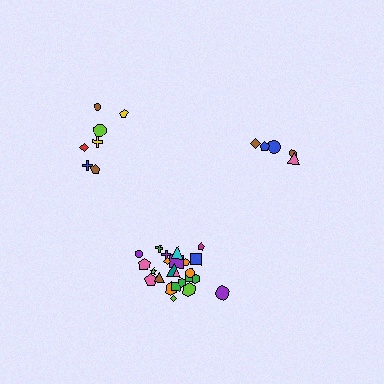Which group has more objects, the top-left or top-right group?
The top-left group.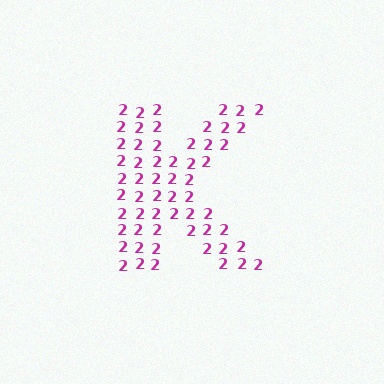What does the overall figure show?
The overall figure shows the letter K.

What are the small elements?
The small elements are digit 2's.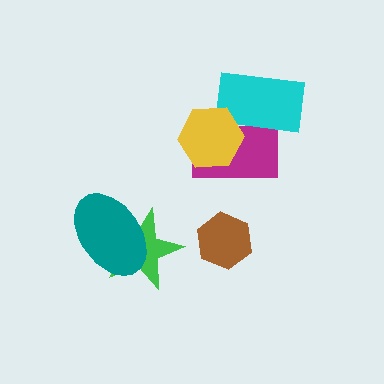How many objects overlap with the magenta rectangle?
2 objects overlap with the magenta rectangle.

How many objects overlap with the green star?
1 object overlaps with the green star.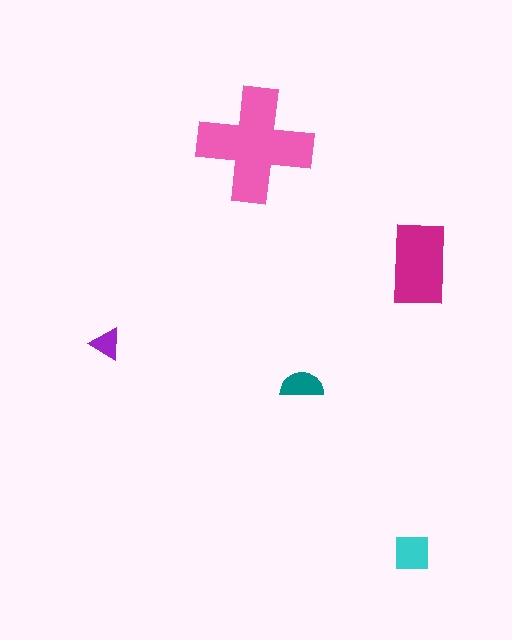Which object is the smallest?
The purple triangle.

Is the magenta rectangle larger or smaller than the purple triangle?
Larger.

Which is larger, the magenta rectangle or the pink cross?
The pink cross.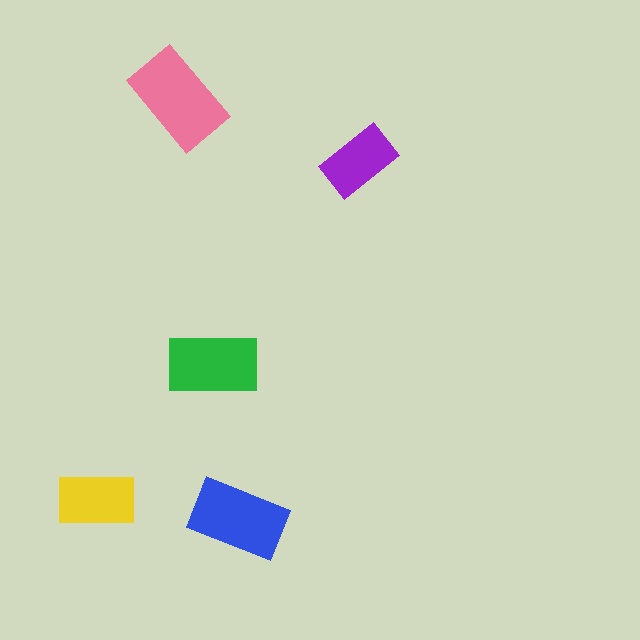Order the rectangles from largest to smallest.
the pink one, the blue one, the green one, the yellow one, the purple one.